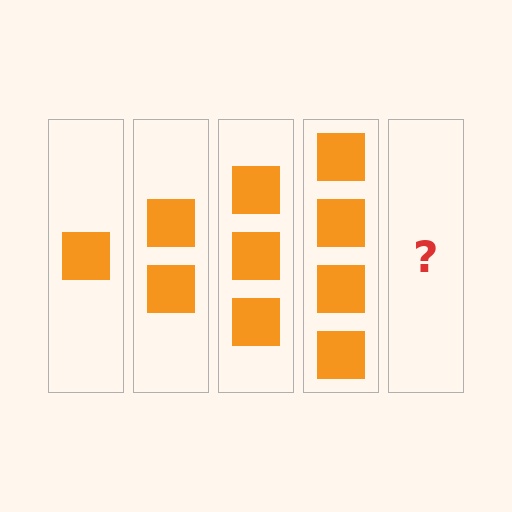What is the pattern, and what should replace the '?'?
The pattern is that each step adds one more square. The '?' should be 5 squares.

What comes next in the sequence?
The next element should be 5 squares.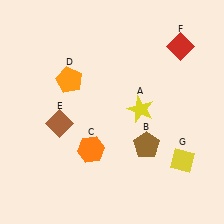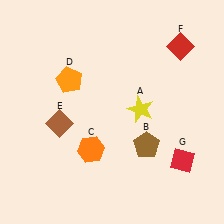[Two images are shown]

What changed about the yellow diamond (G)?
In Image 1, G is yellow. In Image 2, it changed to red.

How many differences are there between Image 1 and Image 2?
There is 1 difference between the two images.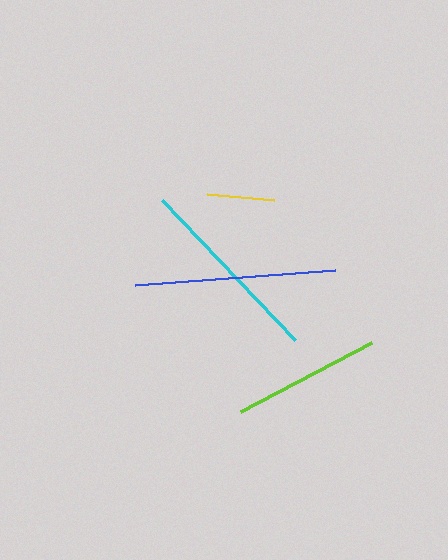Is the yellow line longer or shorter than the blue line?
The blue line is longer than the yellow line.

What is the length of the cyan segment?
The cyan segment is approximately 194 pixels long.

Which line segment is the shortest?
The yellow line is the shortest at approximately 68 pixels.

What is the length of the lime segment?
The lime segment is approximately 148 pixels long.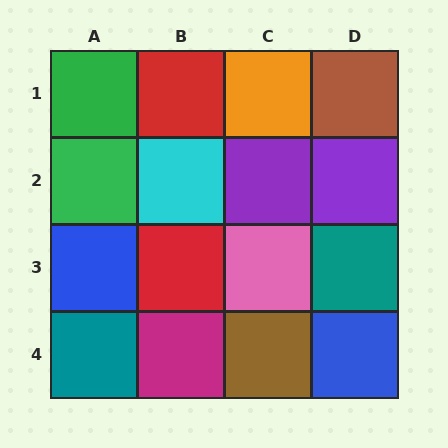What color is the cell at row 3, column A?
Blue.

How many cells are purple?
2 cells are purple.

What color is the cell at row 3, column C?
Pink.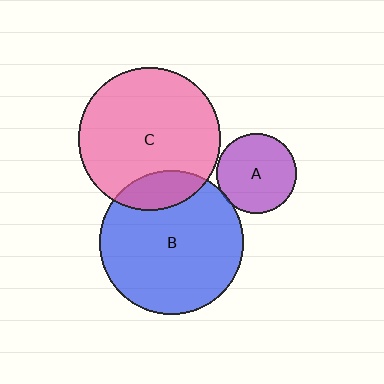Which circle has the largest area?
Circle B (blue).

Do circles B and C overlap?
Yes.